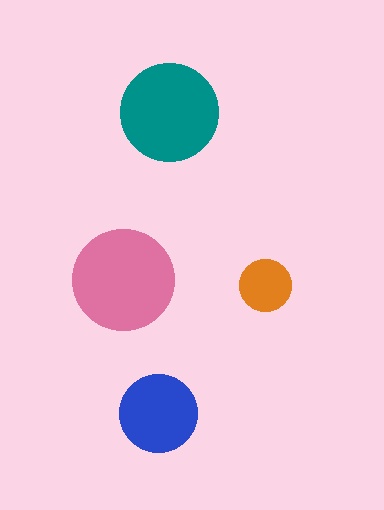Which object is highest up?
The teal circle is topmost.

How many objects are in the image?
There are 4 objects in the image.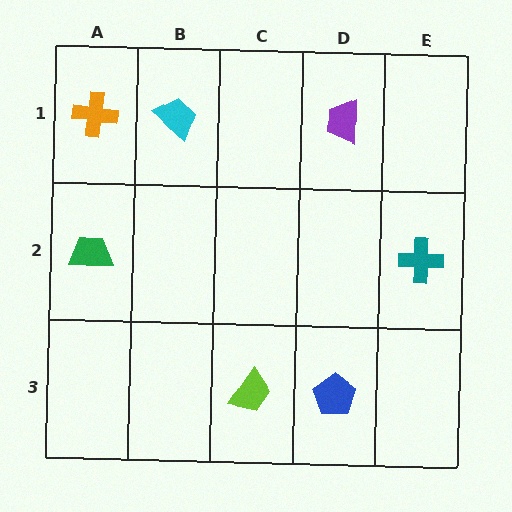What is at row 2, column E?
A teal cross.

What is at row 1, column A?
An orange cross.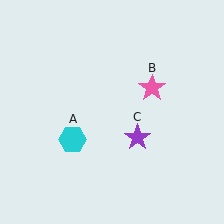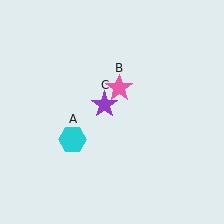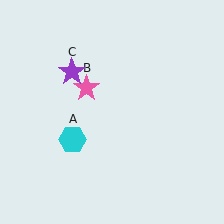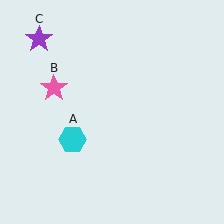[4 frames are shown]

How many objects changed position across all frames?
2 objects changed position: pink star (object B), purple star (object C).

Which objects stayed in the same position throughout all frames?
Cyan hexagon (object A) remained stationary.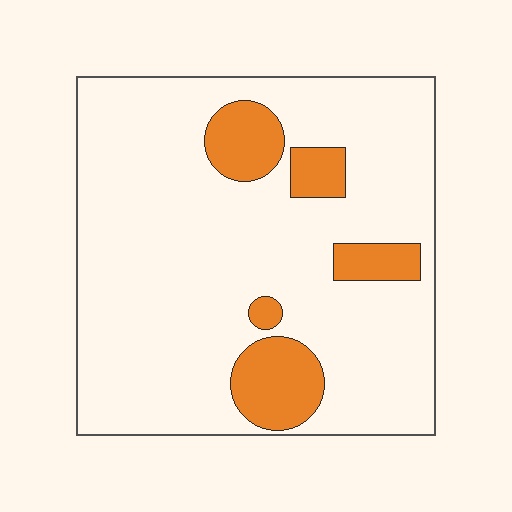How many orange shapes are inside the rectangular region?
5.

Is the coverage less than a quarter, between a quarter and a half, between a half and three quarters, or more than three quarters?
Less than a quarter.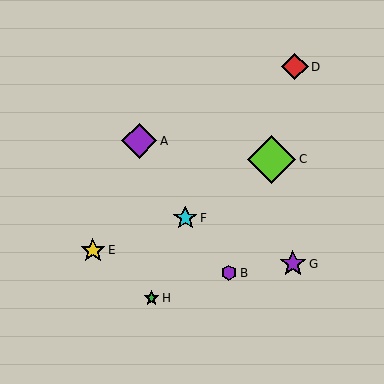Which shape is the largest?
The lime diamond (labeled C) is the largest.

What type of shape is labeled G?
Shape G is a purple star.